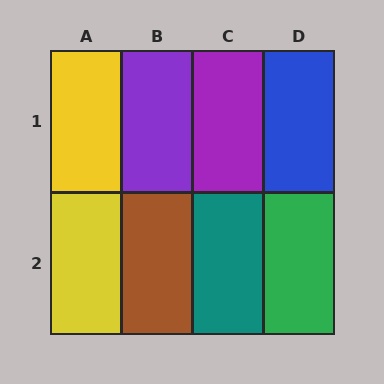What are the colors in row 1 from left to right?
Yellow, purple, purple, blue.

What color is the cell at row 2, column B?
Brown.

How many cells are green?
1 cell is green.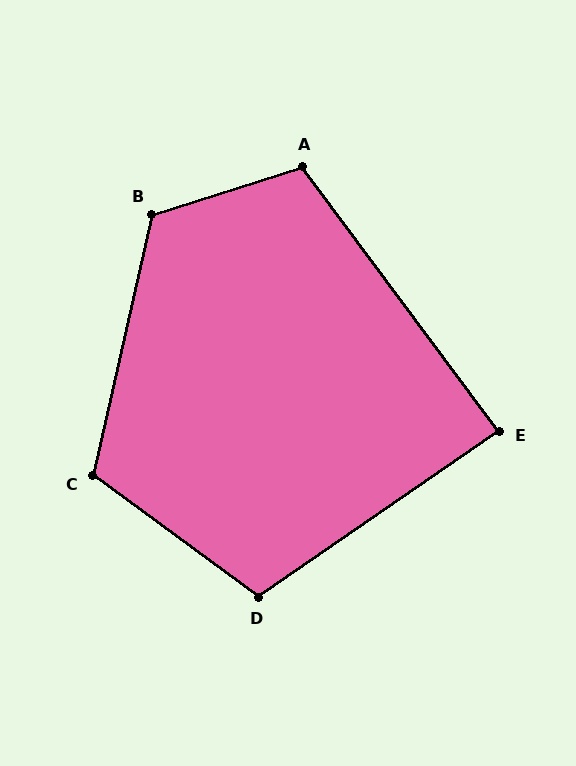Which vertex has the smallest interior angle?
E, at approximately 88 degrees.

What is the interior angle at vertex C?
Approximately 113 degrees (obtuse).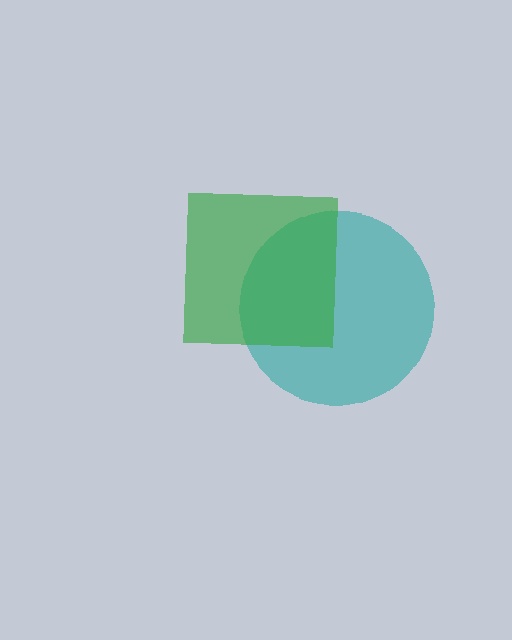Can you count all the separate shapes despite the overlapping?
Yes, there are 2 separate shapes.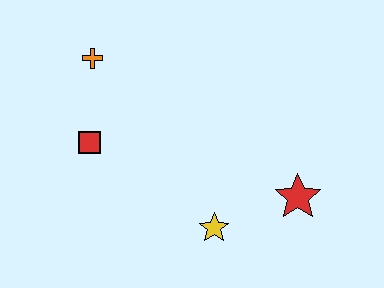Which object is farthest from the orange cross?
The red star is farthest from the orange cross.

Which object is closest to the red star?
The yellow star is closest to the red star.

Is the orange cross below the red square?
No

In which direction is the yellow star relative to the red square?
The yellow star is to the right of the red square.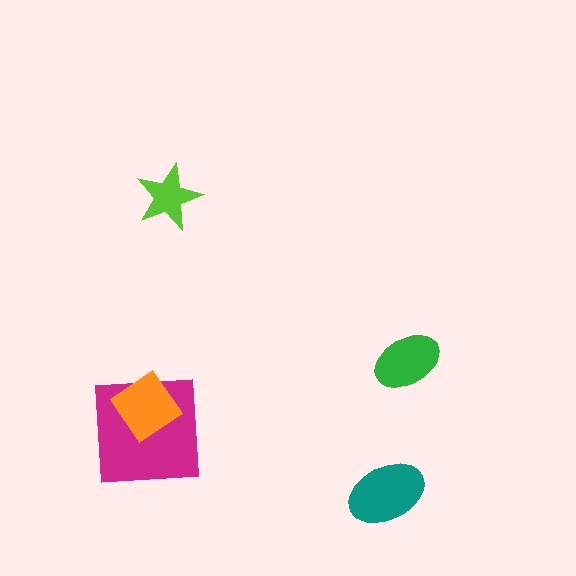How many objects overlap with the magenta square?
1 object overlaps with the magenta square.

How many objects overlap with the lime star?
0 objects overlap with the lime star.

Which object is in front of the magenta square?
The orange diamond is in front of the magenta square.